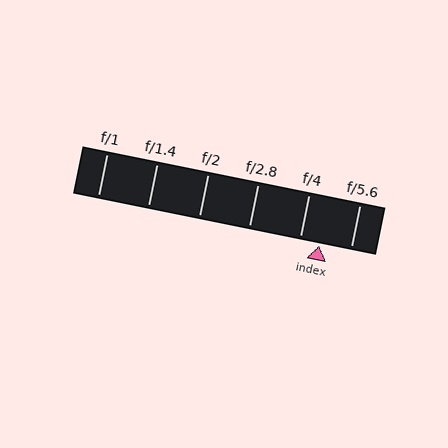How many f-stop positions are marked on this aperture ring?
There are 6 f-stop positions marked.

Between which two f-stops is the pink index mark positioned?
The index mark is between f/4 and f/5.6.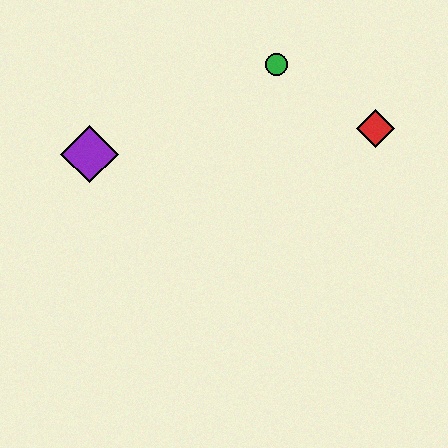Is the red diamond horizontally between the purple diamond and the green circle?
No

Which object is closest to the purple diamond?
The green circle is closest to the purple diamond.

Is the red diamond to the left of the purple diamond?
No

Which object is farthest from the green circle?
The purple diamond is farthest from the green circle.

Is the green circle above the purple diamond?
Yes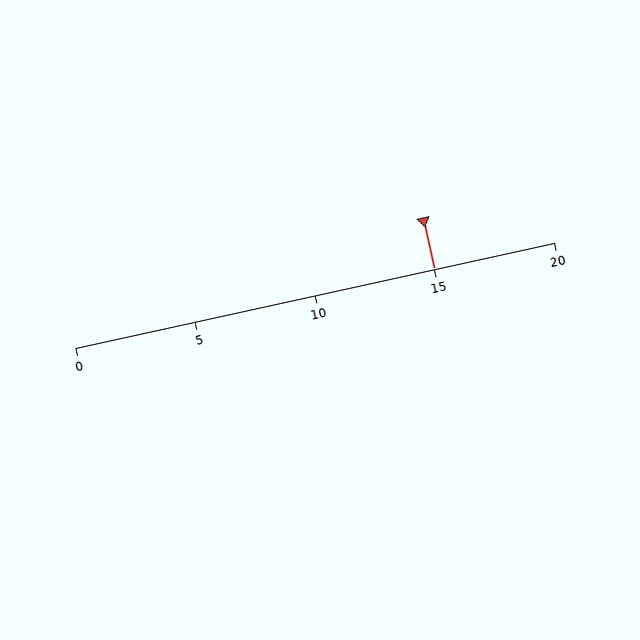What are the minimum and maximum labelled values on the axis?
The axis runs from 0 to 20.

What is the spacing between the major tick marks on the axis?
The major ticks are spaced 5 apart.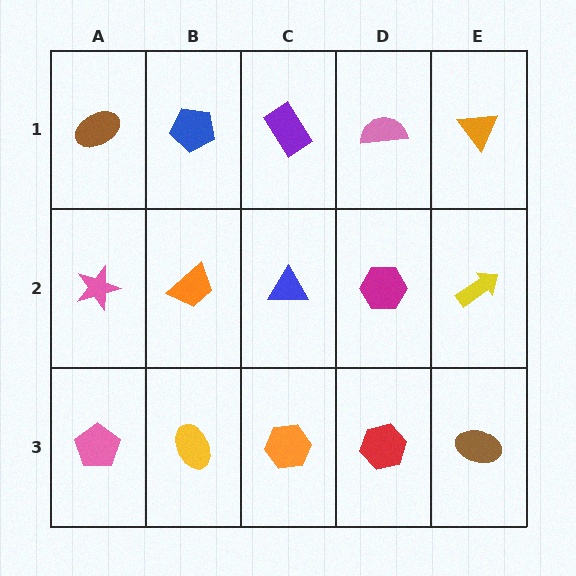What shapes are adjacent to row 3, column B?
An orange trapezoid (row 2, column B), a pink pentagon (row 3, column A), an orange hexagon (row 3, column C).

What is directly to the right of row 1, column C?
A pink semicircle.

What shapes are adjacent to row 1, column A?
A pink star (row 2, column A), a blue pentagon (row 1, column B).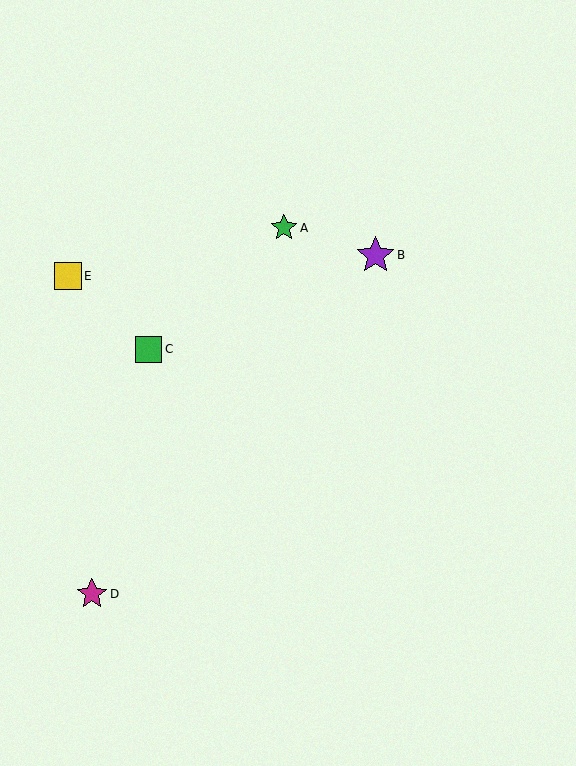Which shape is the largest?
The purple star (labeled B) is the largest.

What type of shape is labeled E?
Shape E is a yellow square.